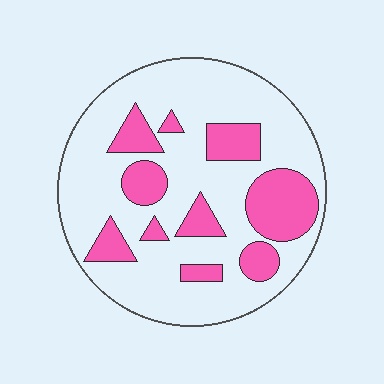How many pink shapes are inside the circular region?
10.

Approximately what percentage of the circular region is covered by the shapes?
Approximately 25%.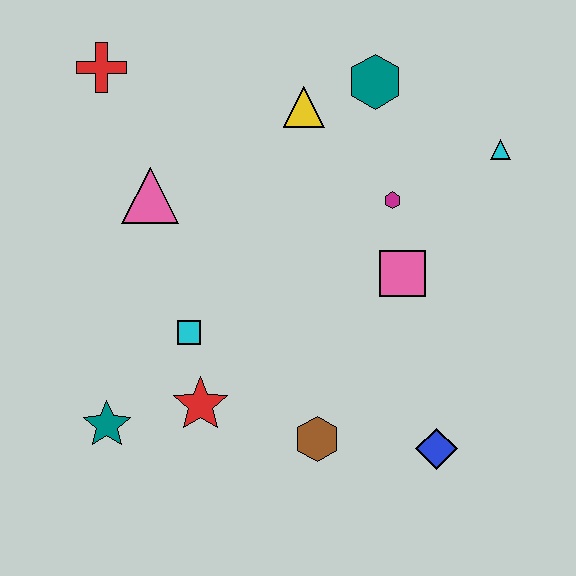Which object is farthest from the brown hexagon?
The red cross is farthest from the brown hexagon.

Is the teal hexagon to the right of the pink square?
No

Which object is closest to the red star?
The cyan square is closest to the red star.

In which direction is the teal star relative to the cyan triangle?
The teal star is to the left of the cyan triangle.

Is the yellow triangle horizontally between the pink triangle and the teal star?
No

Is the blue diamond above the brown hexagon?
No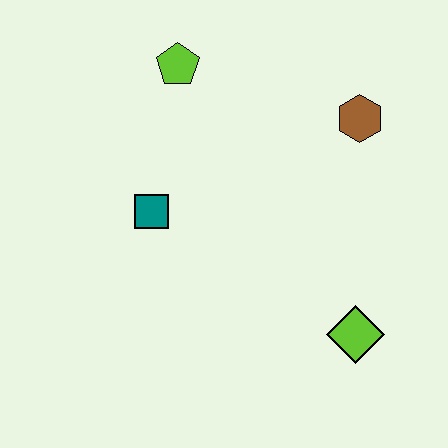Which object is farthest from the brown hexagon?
The teal square is farthest from the brown hexagon.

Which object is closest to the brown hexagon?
The lime pentagon is closest to the brown hexagon.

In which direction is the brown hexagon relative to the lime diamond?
The brown hexagon is above the lime diamond.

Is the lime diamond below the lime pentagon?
Yes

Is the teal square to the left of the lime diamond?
Yes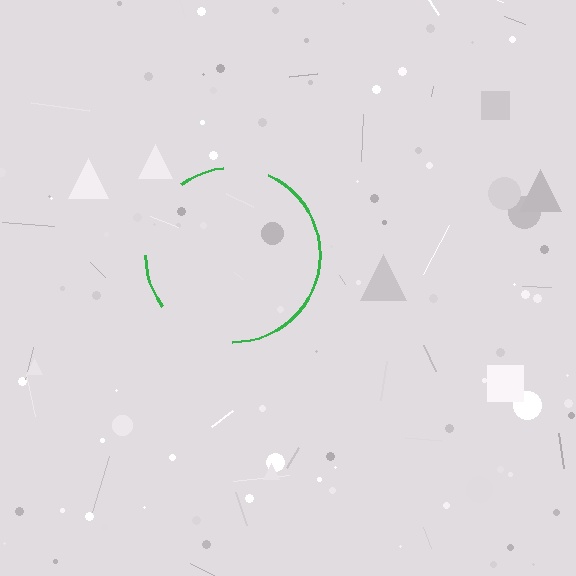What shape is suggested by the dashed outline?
The dashed outline suggests a circle.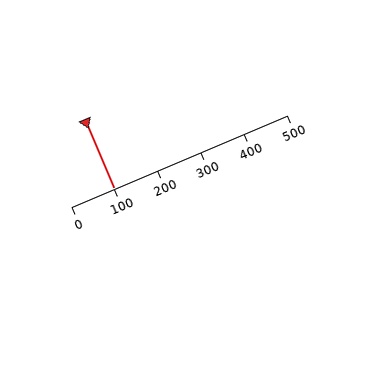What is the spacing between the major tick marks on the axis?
The major ticks are spaced 100 apart.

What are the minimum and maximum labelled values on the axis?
The axis runs from 0 to 500.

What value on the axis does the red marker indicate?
The marker indicates approximately 100.